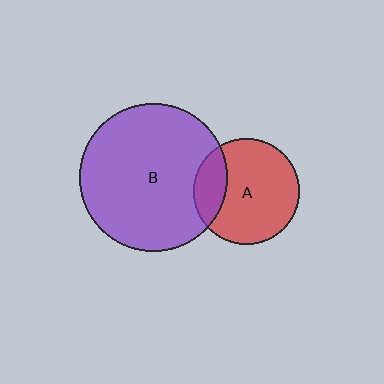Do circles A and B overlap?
Yes.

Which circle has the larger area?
Circle B (purple).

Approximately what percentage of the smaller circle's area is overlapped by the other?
Approximately 20%.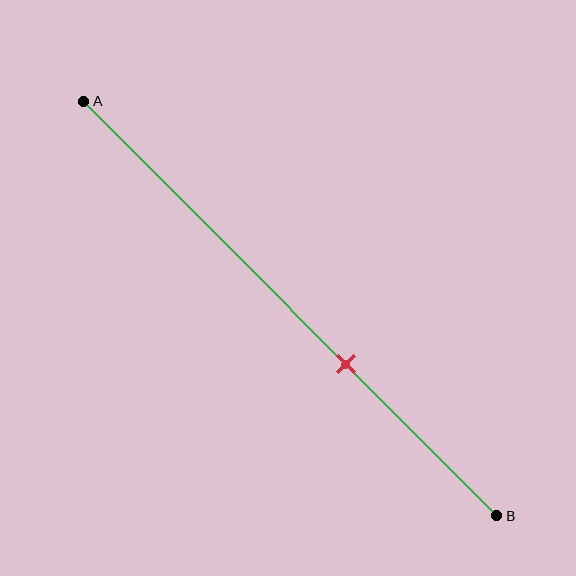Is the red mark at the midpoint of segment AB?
No, the mark is at about 65% from A, not at the 50% midpoint.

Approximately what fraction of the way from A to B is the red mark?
The red mark is approximately 65% of the way from A to B.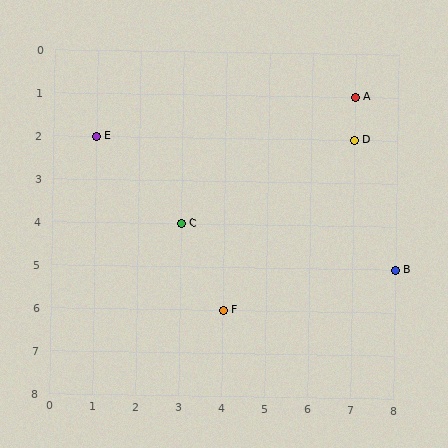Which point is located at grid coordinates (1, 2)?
Point E is at (1, 2).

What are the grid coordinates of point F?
Point F is at grid coordinates (4, 6).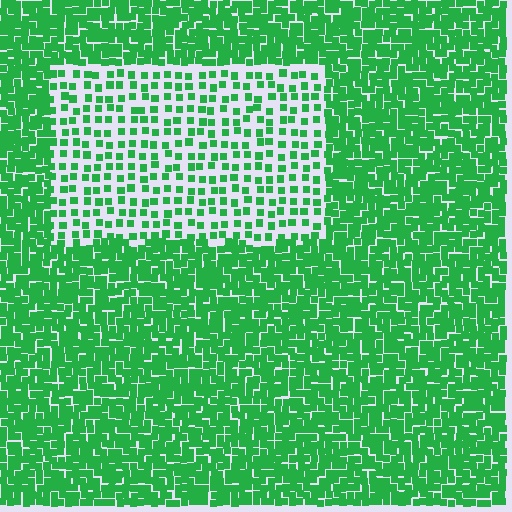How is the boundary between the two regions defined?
The boundary is defined by a change in element density (approximately 2.5x ratio). All elements are the same color, size, and shape.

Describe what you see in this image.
The image contains small green elements arranged at two different densities. A rectangle-shaped region is visible where the elements are less densely packed than the surrounding area.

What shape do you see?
I see a rectangle.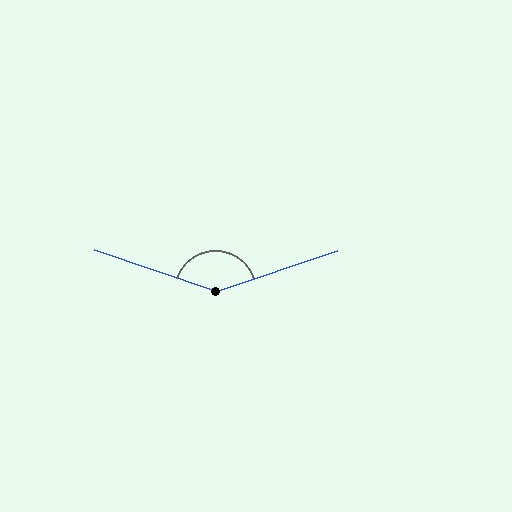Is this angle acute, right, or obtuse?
It is obtuse.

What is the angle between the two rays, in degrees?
Approximately 143 degrees.